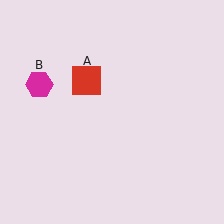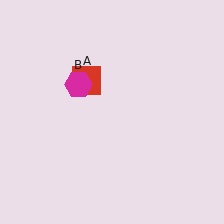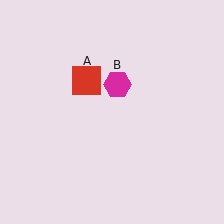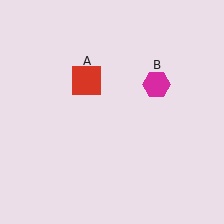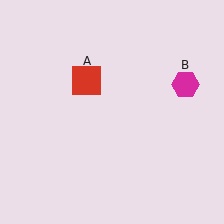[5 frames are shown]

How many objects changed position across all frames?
1 object changed position: magenta hexagon (object B).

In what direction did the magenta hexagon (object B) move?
The magenta hexagon (object B) moved right.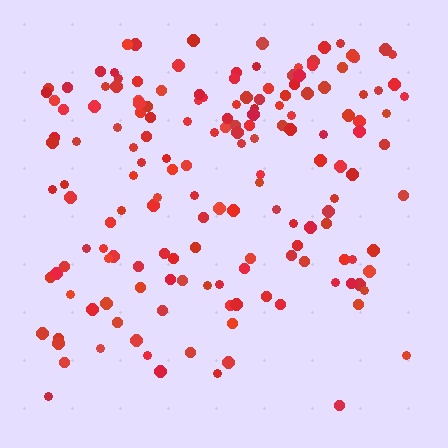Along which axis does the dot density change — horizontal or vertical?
Vertical.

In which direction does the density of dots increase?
From bottom to top, with the top side densest.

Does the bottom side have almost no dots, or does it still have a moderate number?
Still a moderate number, just noticeably fewer than the top.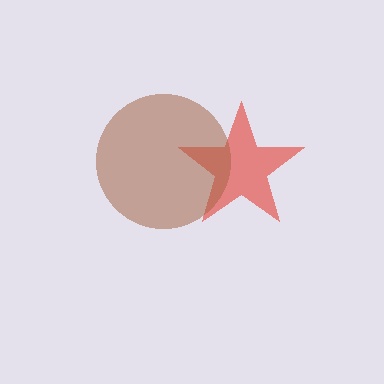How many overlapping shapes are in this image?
There are 2 overlapping shapes in the image.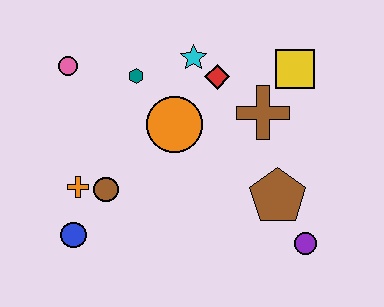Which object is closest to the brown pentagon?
The purple circle is closest to the brown pentagon.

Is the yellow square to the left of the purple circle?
Yes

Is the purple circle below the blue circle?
Yes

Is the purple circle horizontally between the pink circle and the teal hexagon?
No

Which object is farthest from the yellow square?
The blue circle is farthest from the yellow square.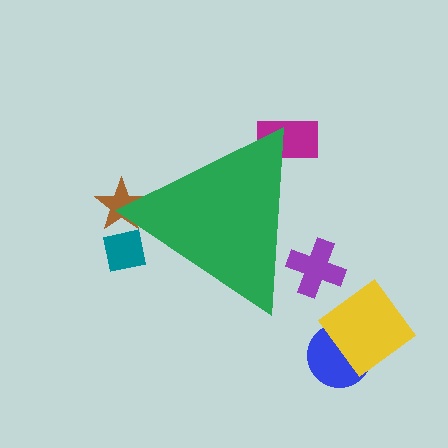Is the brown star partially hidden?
Yes, the brown star is partially hidden behind the green triangle.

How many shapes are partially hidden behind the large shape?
4 shapes are partially hidden.